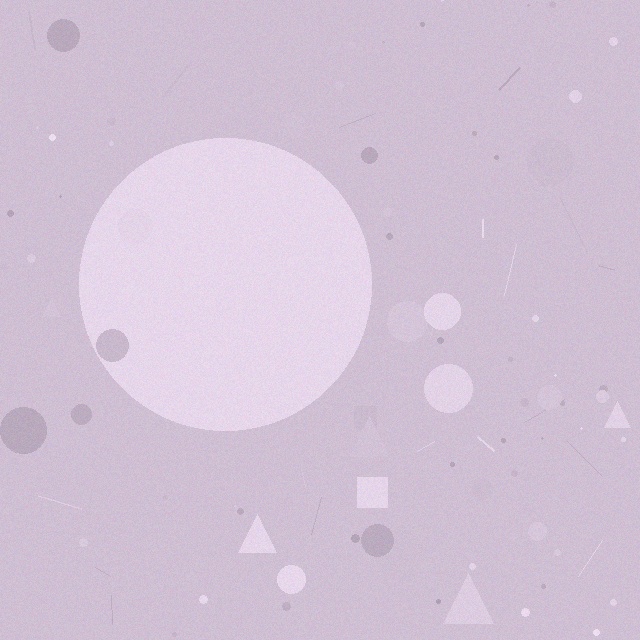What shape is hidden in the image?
A circle is hidden in the image.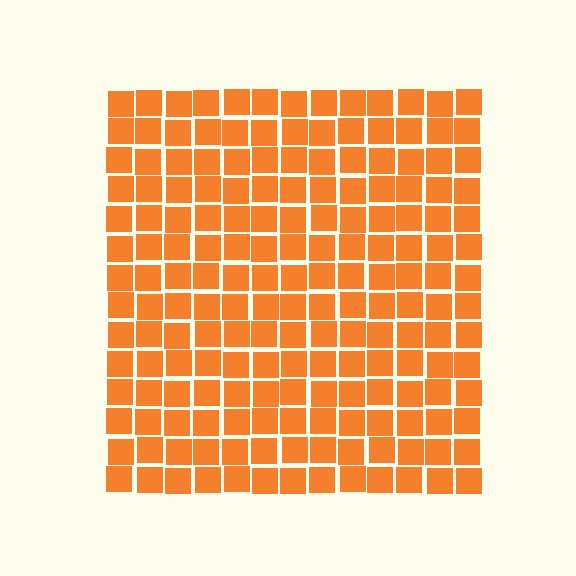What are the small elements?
The small elements are squares.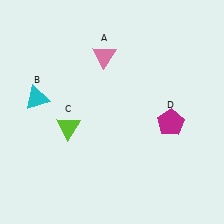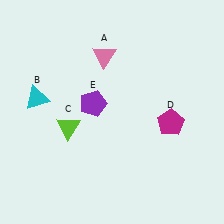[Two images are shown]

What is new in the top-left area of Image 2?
A purple pentagon (E) was added in the top-left area of Image 2.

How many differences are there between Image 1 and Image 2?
There is 1 difference between the two images.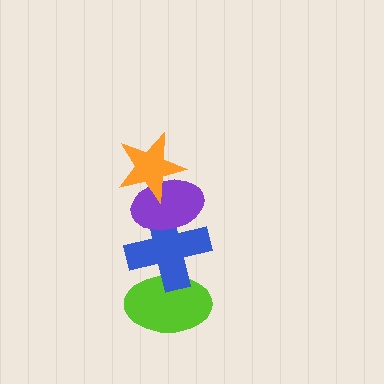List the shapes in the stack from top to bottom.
From top to bottom: the orange star, the purple ellipse, the blue cross, the lime ellipse.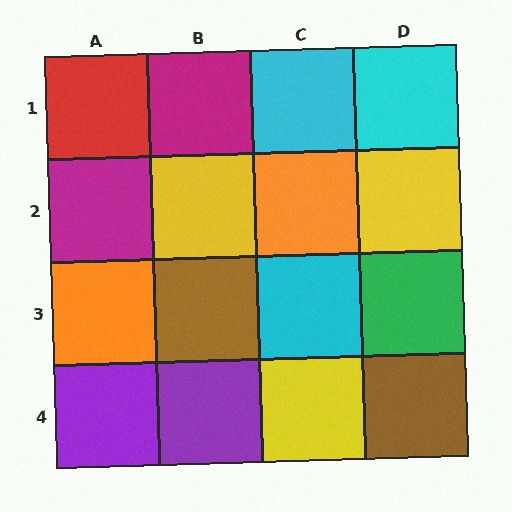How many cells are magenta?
2 cells are magenta.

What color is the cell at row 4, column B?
Purple.